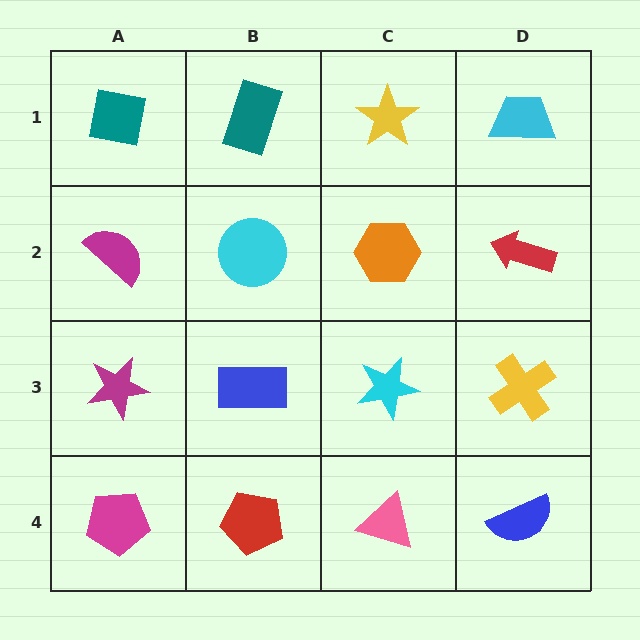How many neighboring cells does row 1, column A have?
2.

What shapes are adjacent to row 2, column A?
A teal square (row 1, column A), a magenta star (row 3, column A), a cyan circle (row 2, column B).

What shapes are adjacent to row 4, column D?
A yellow cross (row 3, column D), a pink triangle (row 4, column C).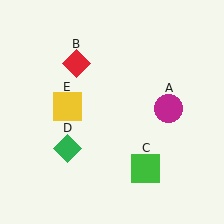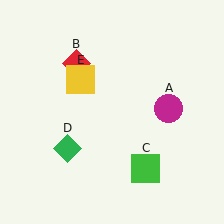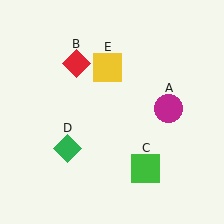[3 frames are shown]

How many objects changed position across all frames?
1 object changed position: yellow square (object E).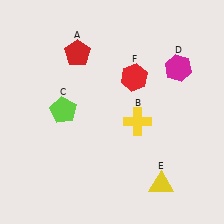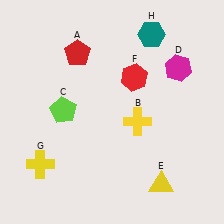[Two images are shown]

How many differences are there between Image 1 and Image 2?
There are 2 differences between the two images.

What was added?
A yellow cross (G), a teal hexagon (H) were added in Image 2.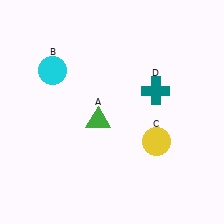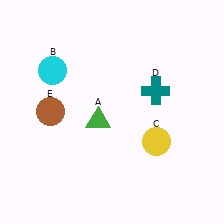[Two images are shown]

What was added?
A brown circle (E) was added in Image 2.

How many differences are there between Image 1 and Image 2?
There is 1 difference between the two images.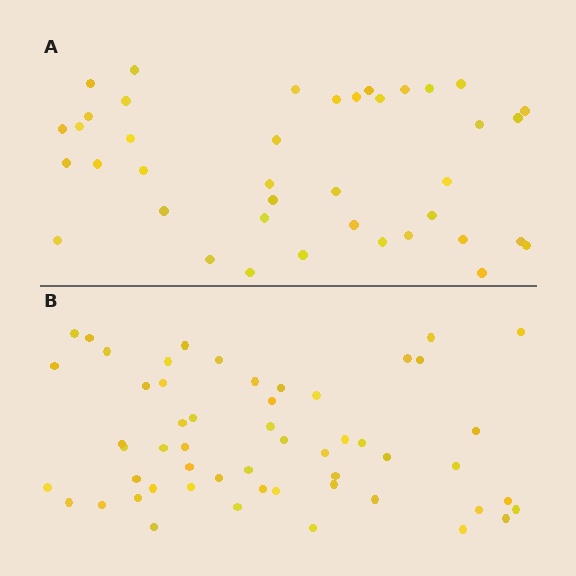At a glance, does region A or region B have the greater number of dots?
Region B (the bottom region) has more dots.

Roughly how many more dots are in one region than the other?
Region B has approximately 15 more dots than region A.